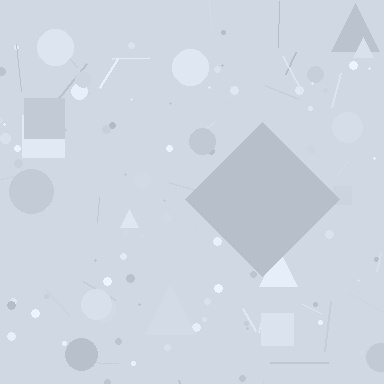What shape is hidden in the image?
A diamond is hidden in the image.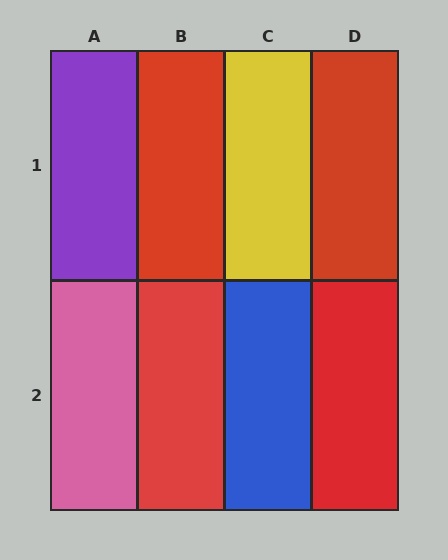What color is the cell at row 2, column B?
Red.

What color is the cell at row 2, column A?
Pink.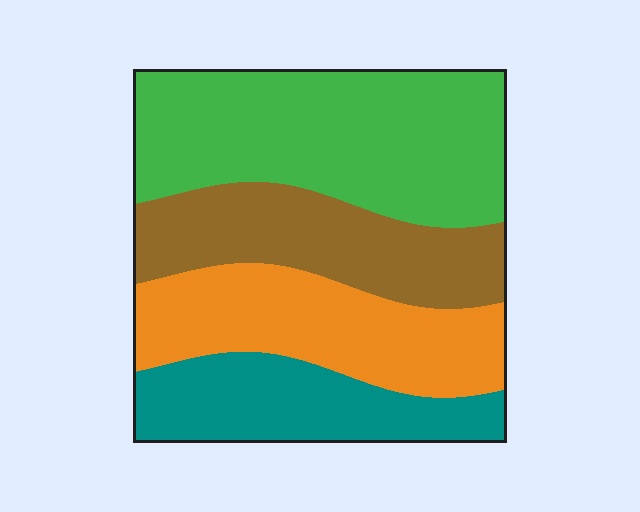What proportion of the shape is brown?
Brown covers 22% of the shape.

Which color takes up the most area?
Green, at roughly 35%.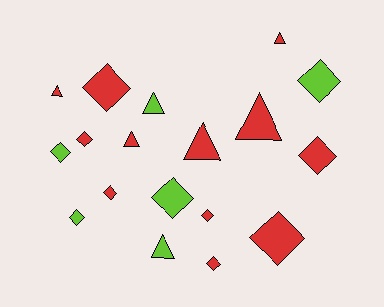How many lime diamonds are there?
There are 4 lime diamonds.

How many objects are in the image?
There are 18 objects.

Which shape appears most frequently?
Diamond, with 11 objects.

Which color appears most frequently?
Red, with 12 objects.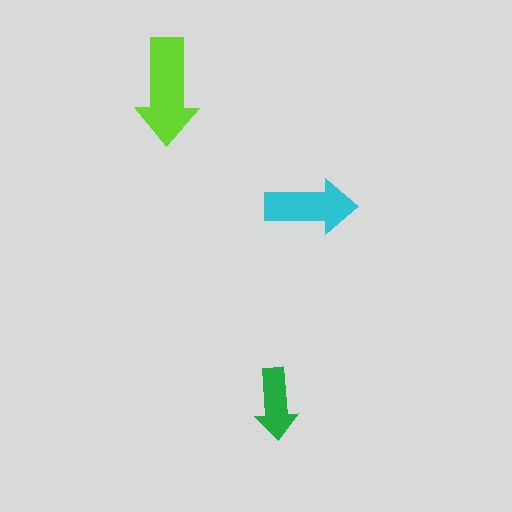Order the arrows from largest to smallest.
the lime one, the cyan one, the green one.